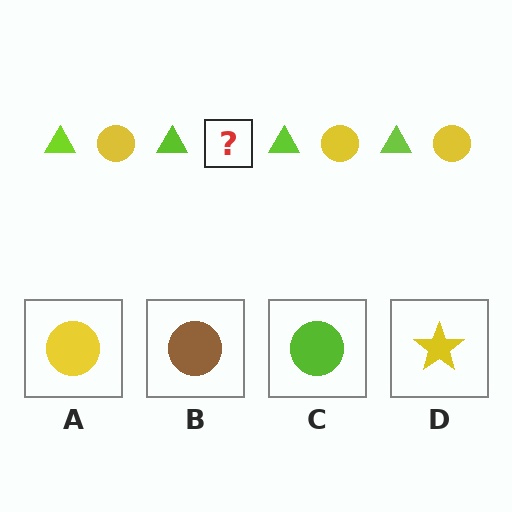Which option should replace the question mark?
Option A.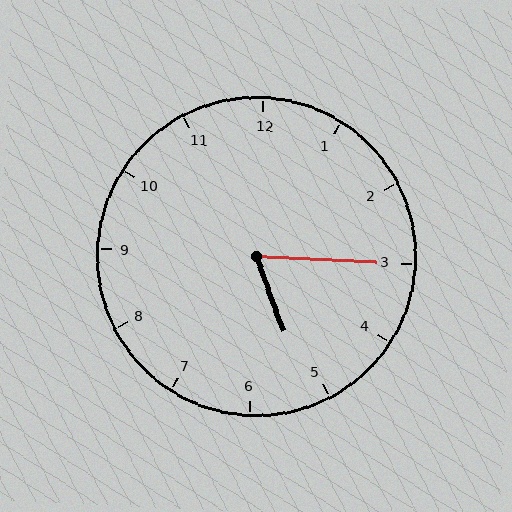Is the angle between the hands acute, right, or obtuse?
It is acute.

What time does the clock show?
5:15.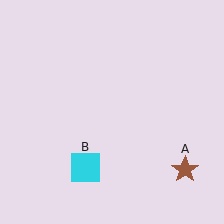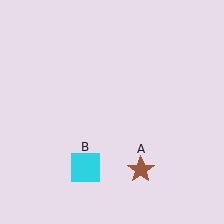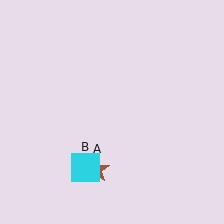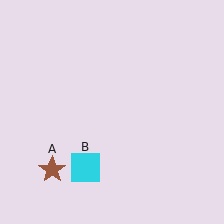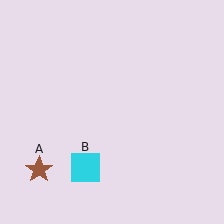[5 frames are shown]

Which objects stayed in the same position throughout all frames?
Cyan square (object B) remained stationary.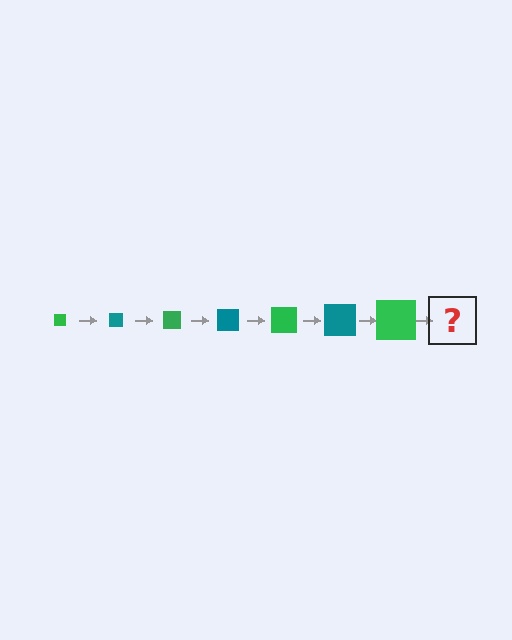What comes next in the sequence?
The next element should be a teal square, larger than the previous one.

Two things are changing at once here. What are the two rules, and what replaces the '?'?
The two rules are that the square grows larger each step and the color cycles through green and teal. The '?' should be a teal square, larger than the previous one.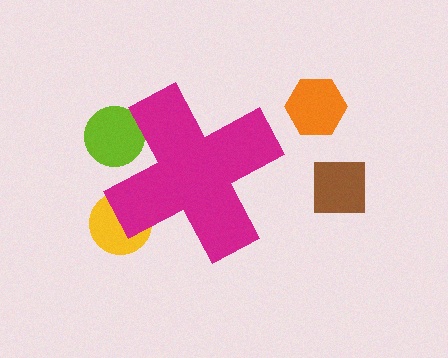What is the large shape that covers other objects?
A magenta cross.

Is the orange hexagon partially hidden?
No, the orange hexagon is fully visible.